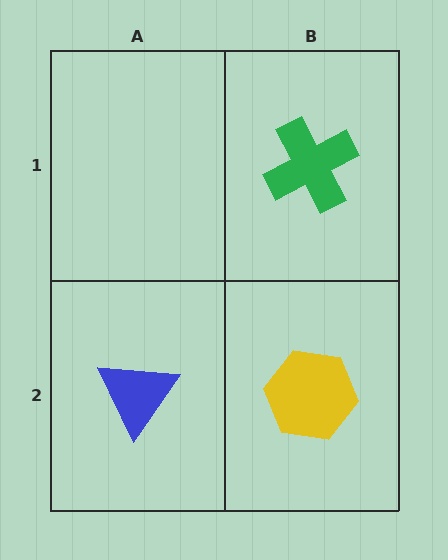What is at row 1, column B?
A green cross.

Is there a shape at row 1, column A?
No, that cell is empty.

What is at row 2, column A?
A blue triangle.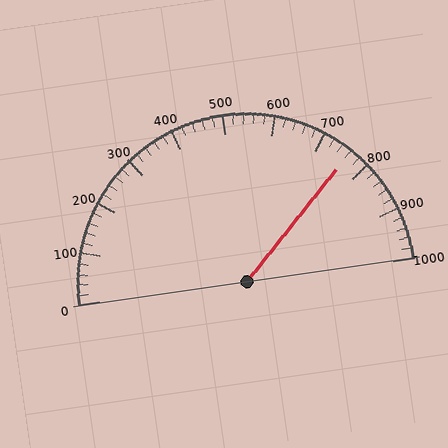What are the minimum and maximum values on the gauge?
The gauge ranges from 0 to 1000.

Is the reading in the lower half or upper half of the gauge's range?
The reading is in the upper half of the range (0 to 1000).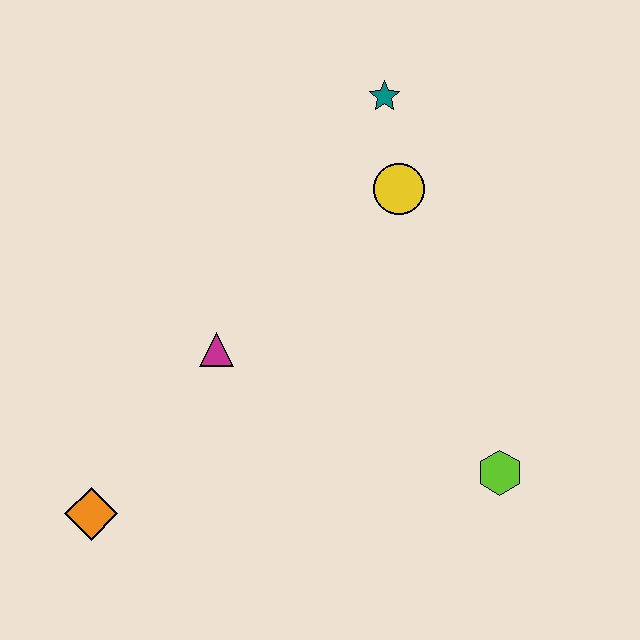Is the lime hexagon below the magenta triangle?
Yes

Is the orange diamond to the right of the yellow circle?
No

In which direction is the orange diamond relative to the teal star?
The orange diamond is below the teal star.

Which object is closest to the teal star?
The yellow circle is closest to the teal star.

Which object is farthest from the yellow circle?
The orange diamond is farthest from the yellow circle.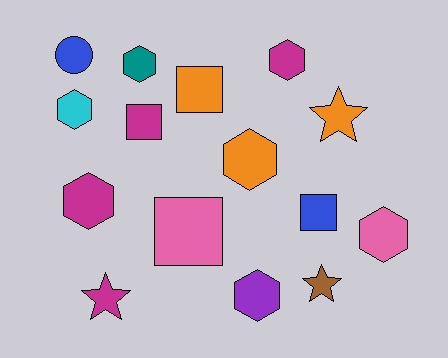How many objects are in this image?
There are 15 objects.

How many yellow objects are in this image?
There are no yellow objects.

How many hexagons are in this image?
There are 7 hexagons.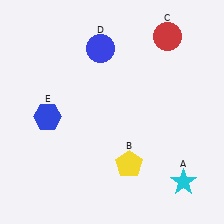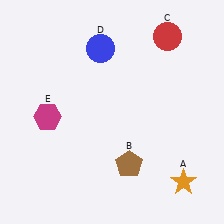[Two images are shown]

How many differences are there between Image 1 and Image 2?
There are 3 differences between the two images.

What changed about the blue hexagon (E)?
In Image 1, E is blue. In Image 2, it changed to magenta.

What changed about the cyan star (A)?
In Image 1, A is cyan. In Image 2, it changed to orange.